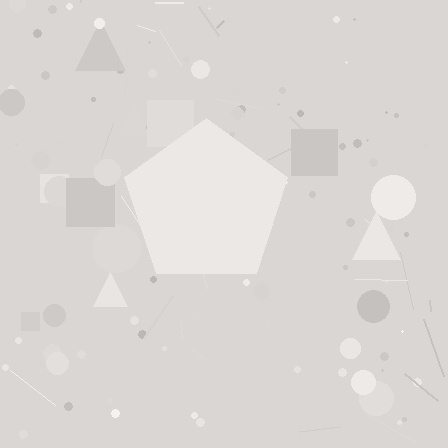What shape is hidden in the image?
A pentagon is hidden in the image.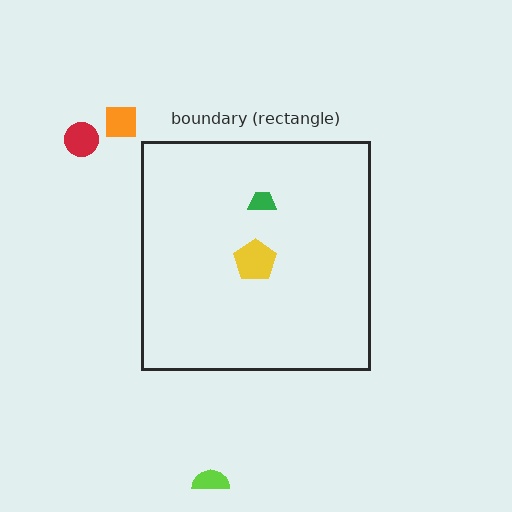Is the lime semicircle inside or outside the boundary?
Outside.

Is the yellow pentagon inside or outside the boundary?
Inside.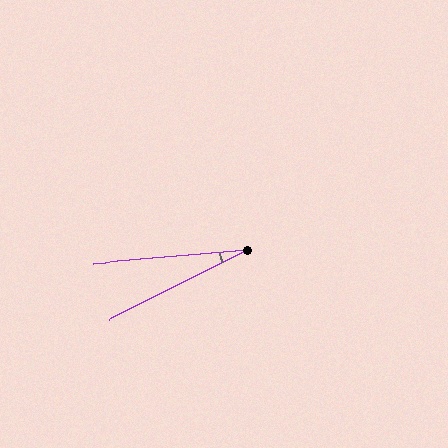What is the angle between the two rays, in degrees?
Approximately 22 degrees.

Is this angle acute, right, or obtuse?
It is acute.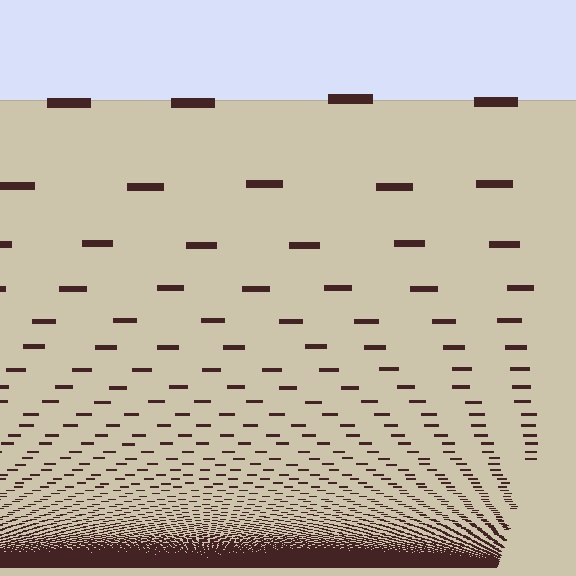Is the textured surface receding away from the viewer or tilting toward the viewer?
The surface appears to tilt toward the viewer. Texture elements get larger and sparser toward the top.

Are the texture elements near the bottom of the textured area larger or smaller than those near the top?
Smaller. The gradient is inverted — elements near the bottom are smaller and denser.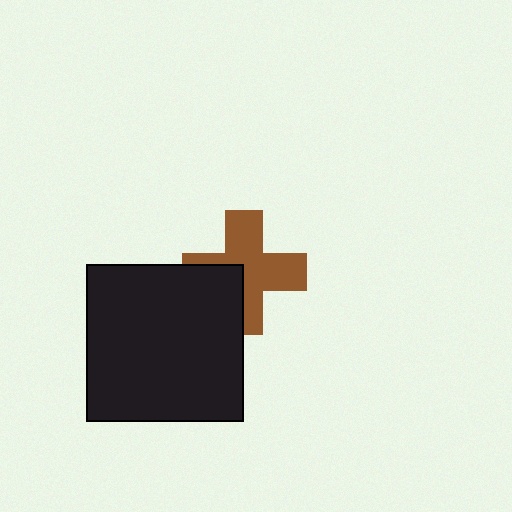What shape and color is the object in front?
The object in front is a black square.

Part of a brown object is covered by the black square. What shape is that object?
It is a cross.